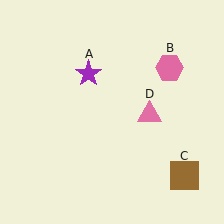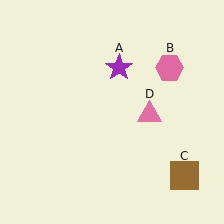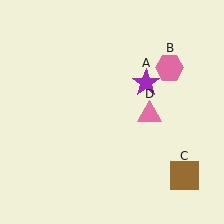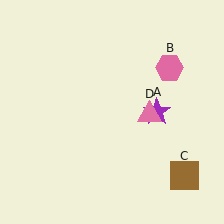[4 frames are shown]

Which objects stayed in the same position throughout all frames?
Pink hexagon (object B) and brown square (object C) and pink triangle (object D) remained stationary.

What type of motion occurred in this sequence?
The purple star (object A) rotated clockwise around the center of the scene.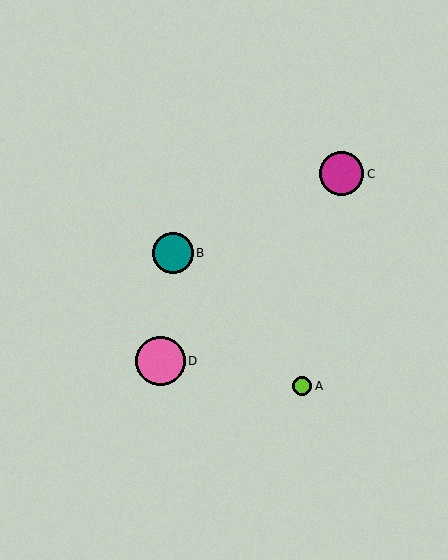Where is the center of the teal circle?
The center of the teal circle is at (173, 253).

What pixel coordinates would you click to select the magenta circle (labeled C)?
Click at (342, 174) to select the magenta circle C.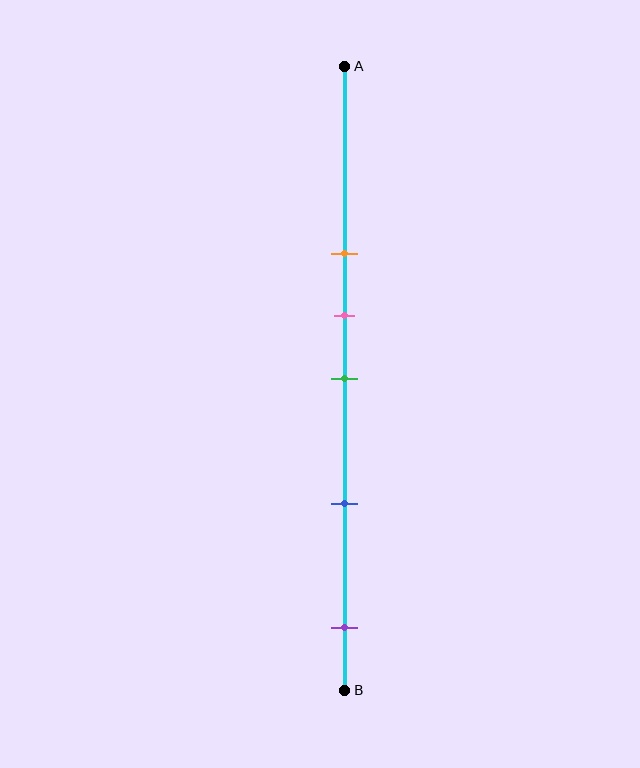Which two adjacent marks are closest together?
The pink and green marks are the closest adjacent pair.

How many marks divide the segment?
There are 5 marks dividing the segment.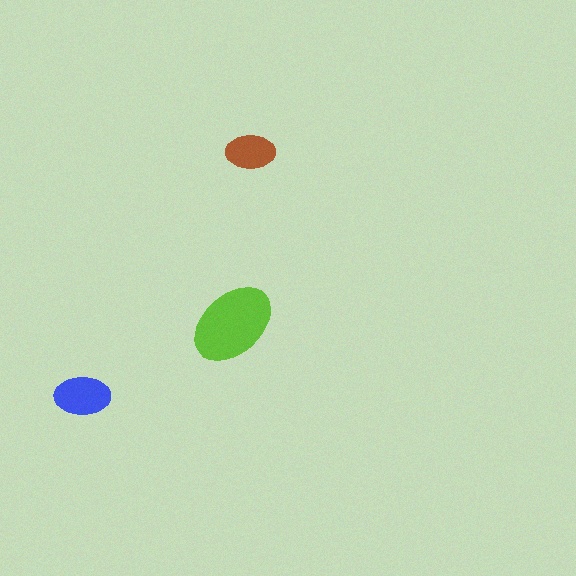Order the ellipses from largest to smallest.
the lime one, the blue one, the brown one.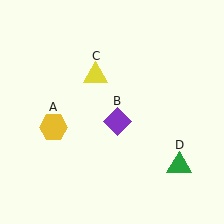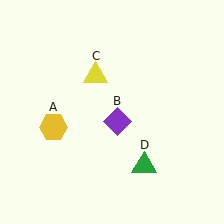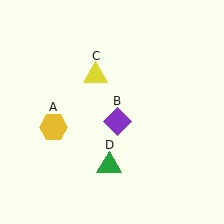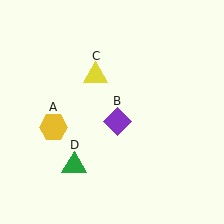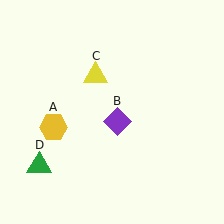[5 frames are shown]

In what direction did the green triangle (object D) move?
The green triangle (object D) moved left.